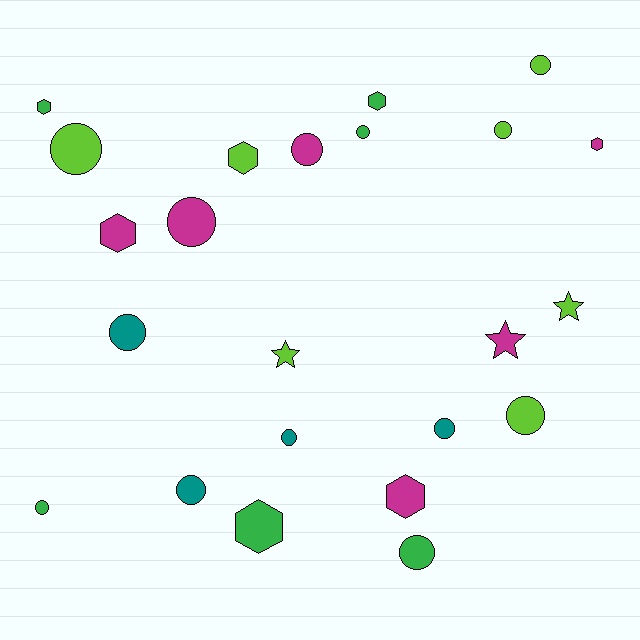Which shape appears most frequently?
Circle, with 13 objects.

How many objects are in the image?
There are 23 objects.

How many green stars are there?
There are no green stars.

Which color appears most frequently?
Lime, with 7 objects.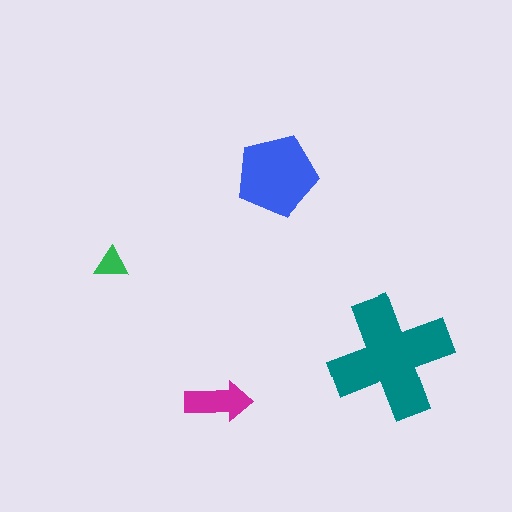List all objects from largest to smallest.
The teal cross, the blue pentagon, the magenta arrow, the green triangle.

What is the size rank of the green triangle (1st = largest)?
4th.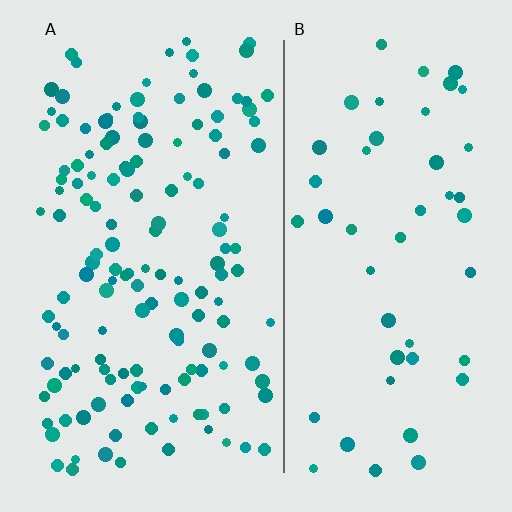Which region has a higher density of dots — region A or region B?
A (the left).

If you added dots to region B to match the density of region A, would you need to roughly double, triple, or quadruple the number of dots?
Approximately triple.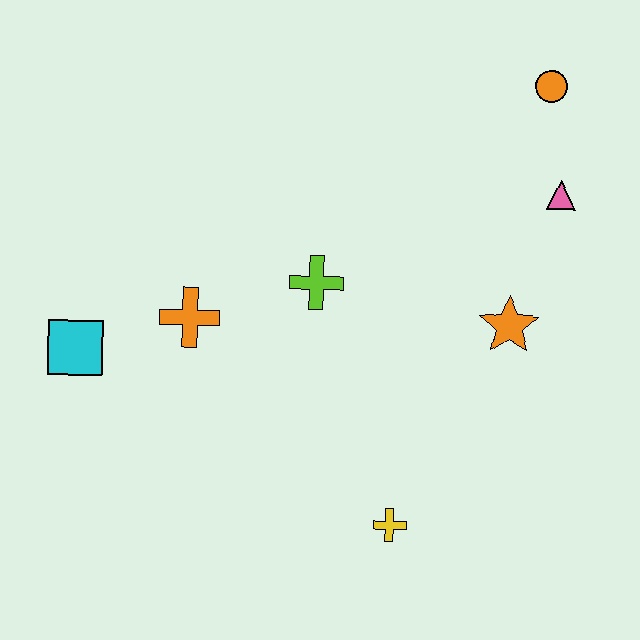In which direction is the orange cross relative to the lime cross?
The orange cross is to the left of the lime cross.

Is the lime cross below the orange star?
No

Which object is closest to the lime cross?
The orange cross is closest to the lime cross.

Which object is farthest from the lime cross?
The orange circle is farthest from the lime cross.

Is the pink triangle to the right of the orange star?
Yes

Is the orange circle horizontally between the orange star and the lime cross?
No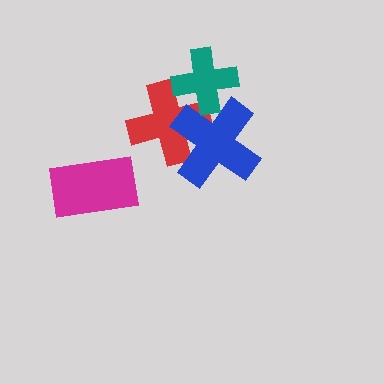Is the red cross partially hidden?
Yes, it is partially covered by another shape.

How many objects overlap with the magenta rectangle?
0 objects overlap with the magenta rectangle.